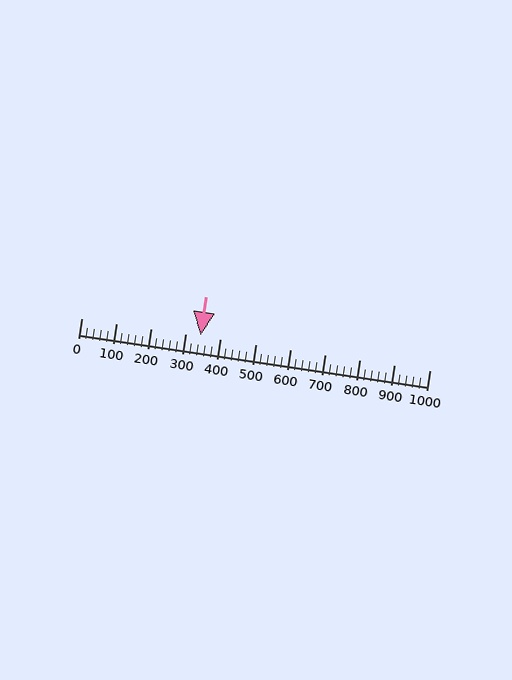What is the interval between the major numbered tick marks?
The major tick marks are spaced 100 units apart.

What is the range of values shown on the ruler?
The ruler shows values from 0 to 1000.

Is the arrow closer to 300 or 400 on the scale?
The arrow is closer to 300.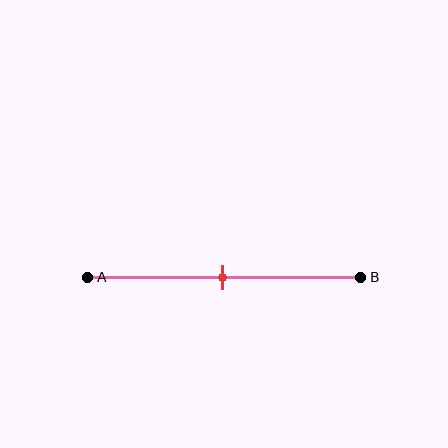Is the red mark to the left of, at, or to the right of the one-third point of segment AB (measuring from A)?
The red mark is to the right of the one-third point of segment AB.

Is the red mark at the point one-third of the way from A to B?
No, the mark is at about 50% from A, not at the 33% one-third point.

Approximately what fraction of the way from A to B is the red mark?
The red mark is approximately 50% of the way from A to B.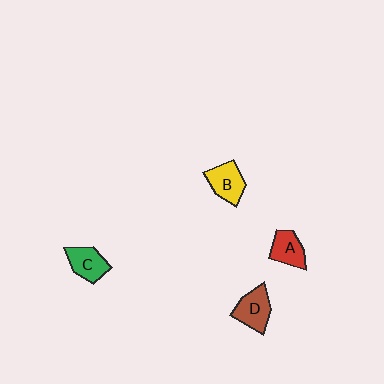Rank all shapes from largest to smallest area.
From largest to smallest: D (brown), B (yellow), C (green), A (red).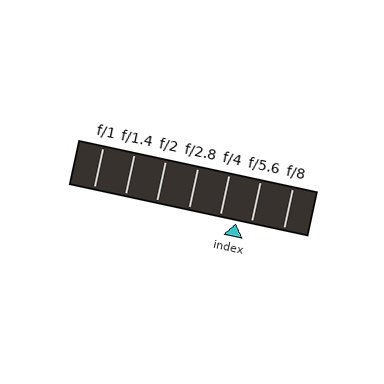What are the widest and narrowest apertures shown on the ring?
The widest aperture shown is f/1 and the narrowest is f/8.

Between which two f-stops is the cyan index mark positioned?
The index mark is between f/4 and f/5.6.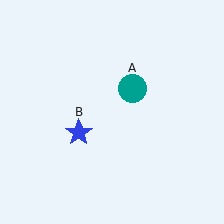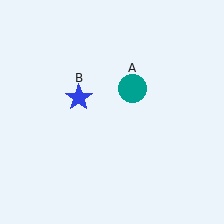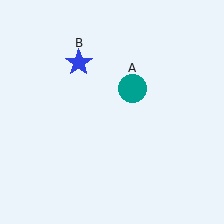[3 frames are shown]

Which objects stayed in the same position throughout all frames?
Teal circle (object A) remained stationary.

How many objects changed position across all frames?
1 object changed position: blue star (object B).